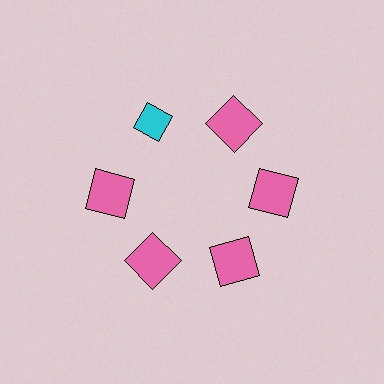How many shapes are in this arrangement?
There are 6 shapes arranged in a ring pattern.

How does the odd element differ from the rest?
It differs in both color (cyan instead of pink) and shape (diamond instead of square).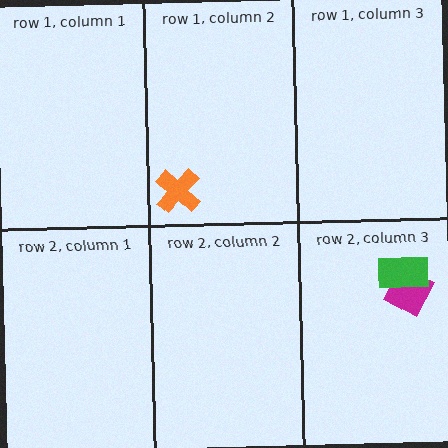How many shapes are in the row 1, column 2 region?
1.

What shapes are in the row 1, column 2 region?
The orange cross.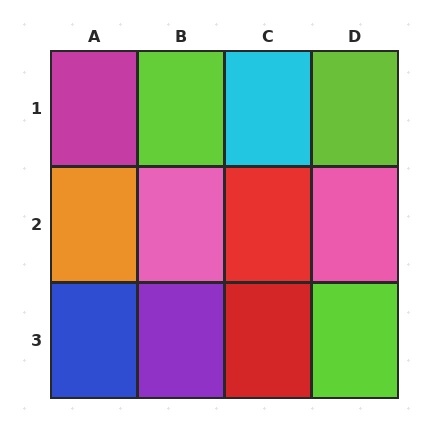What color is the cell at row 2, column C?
Red.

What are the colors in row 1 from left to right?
Magenta, lime, cyan, lime.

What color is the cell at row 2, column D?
Pink.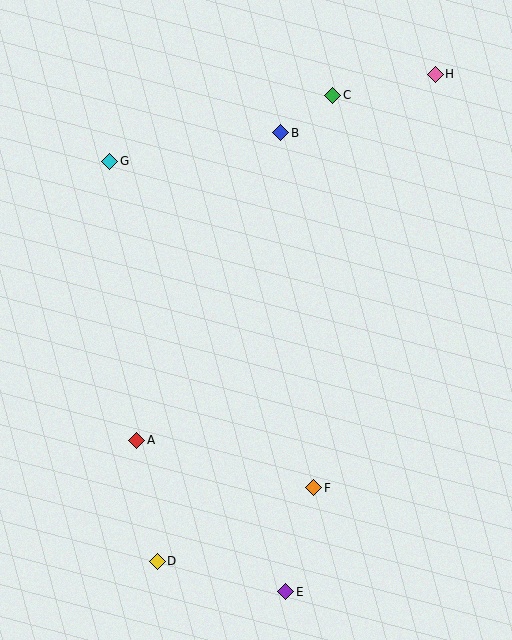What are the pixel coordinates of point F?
Point F is at (314, 488).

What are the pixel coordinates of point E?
Point E is at (286, 592).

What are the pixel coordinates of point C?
Point C is at (333, 95).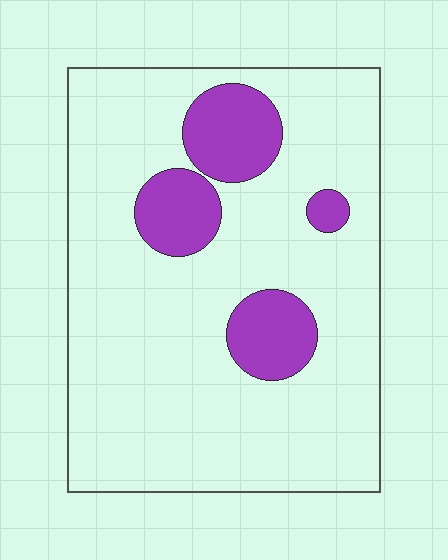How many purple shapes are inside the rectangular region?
4.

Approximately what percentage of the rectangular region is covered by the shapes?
Approximately 15%.